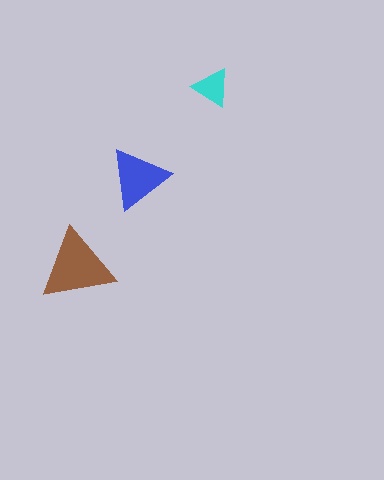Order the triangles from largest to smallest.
the brown one, the blue one, the cyan one.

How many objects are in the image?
There are 3 objects in the image.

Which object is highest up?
The cyan triangle is topmost.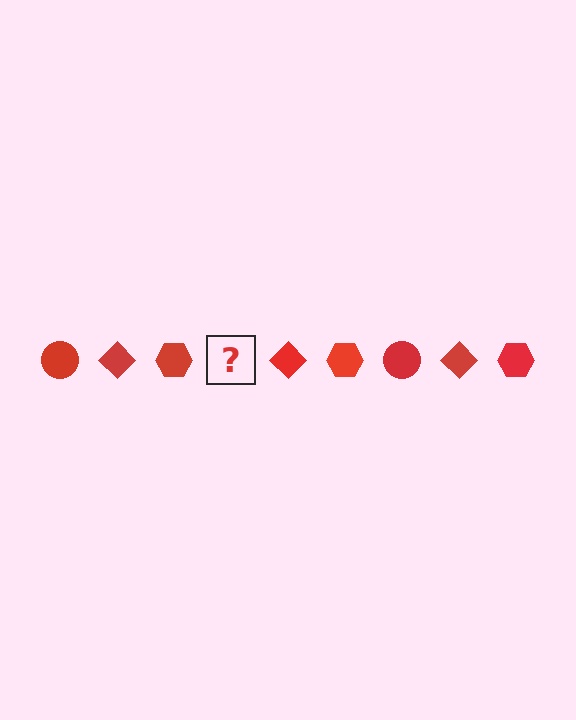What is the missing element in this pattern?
The missing element is a red circle.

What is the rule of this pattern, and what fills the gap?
The rule is that the pattern cycles through circle, diamond, hexagon shapes in red. The gap should be filled with a red circle.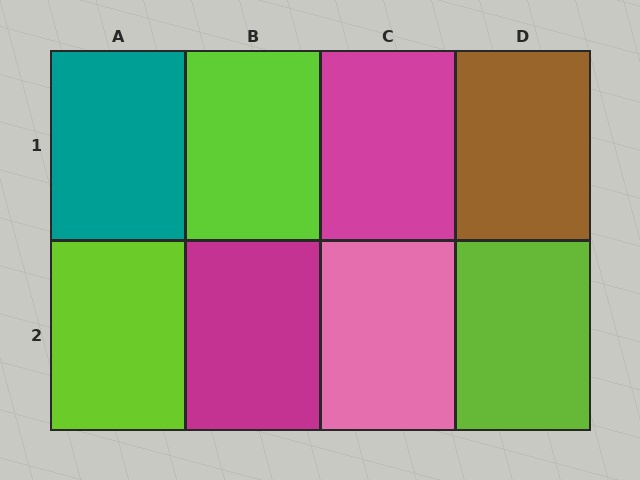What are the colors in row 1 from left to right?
Teal, lime, magenta, brown.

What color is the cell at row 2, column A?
Lime.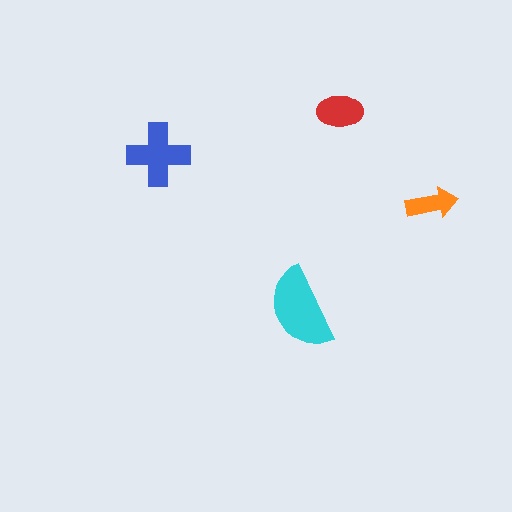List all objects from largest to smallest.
The cyan semicircle, the blue cross, the red ellipse, the orange arrow.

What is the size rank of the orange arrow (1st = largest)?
4th.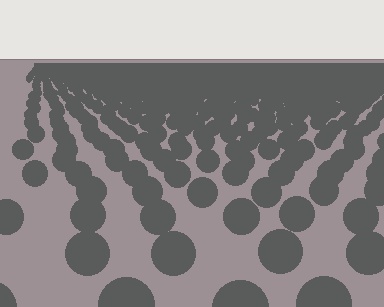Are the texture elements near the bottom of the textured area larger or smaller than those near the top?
Larger. Near the bottom, elements are closer to the viewer and appear at a bigger on-screen size.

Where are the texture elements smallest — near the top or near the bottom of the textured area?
Near the top.